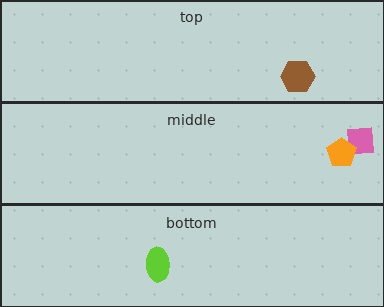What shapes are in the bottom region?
The lime ellipse.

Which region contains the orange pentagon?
The middle region.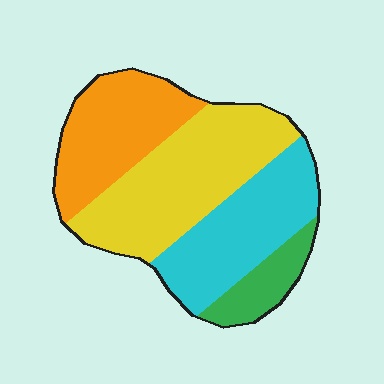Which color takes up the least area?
Green, at roughly 10%.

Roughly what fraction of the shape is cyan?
Cyan covers roughly 30% of the shape.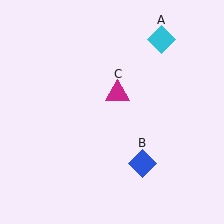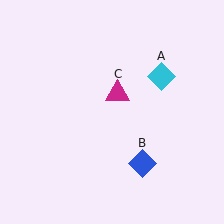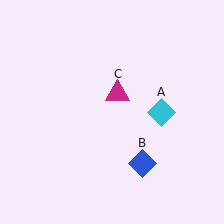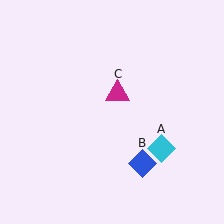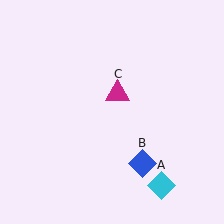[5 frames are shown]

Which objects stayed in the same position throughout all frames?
Blue diamond (object B) and magenta triangle (object C) remained stationary.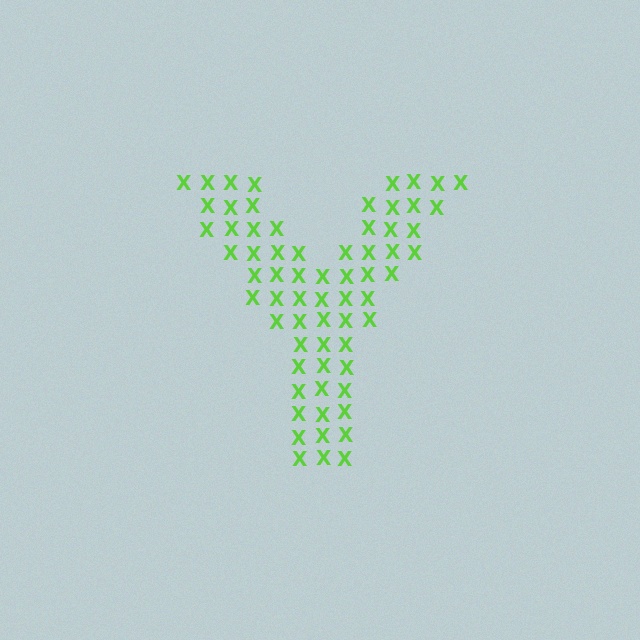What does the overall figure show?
The overall figure shows the letter Y.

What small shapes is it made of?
It is made of small letter X's.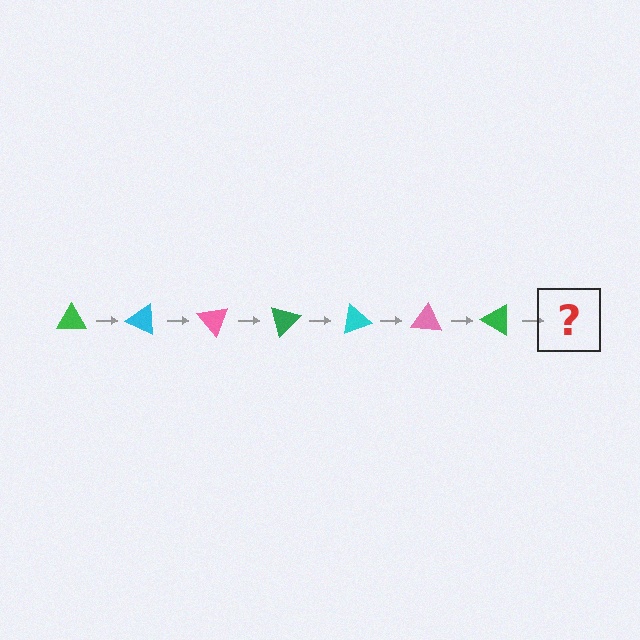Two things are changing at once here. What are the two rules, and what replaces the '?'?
The two rules are that it rotates 25 degrees each step and the color cycles through green, cyan, and pink. The '?' should be a cyan triangle, rotated 175 degrees from the start.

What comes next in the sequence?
The next element should be a cyan triangle, rotated 175 degrees from the start.